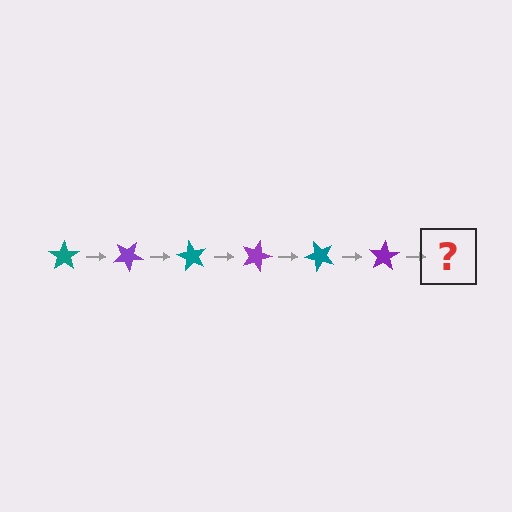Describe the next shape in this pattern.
It should be a teal star, rotated 180 degrees from the start.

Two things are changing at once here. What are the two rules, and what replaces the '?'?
The two rules are that it rotates 30 degrees each step and the color cycles through teal and purple. The '?' should be a teal star, rotated 180 degrees from the start.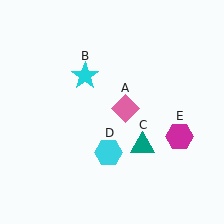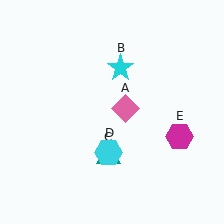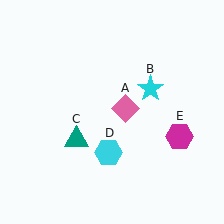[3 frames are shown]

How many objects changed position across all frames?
2 objects changed position: cyan star (object B), teal triangle (object C).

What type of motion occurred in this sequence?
The cyan star (object B), teal triangle (object C) rotated clockwise around the center of the scene.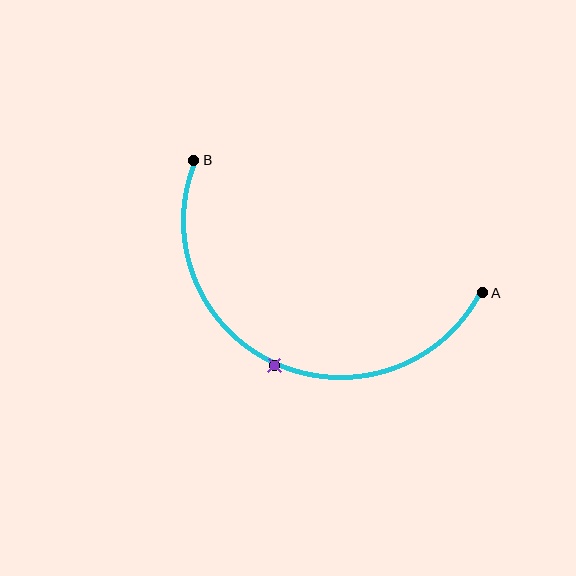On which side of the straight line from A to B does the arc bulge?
The arc bulges below the straight line connecting A and B.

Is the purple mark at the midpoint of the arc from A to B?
Yes. The purple mark lies on the arc at equal arc-length from both A and B — it is the arc midpoint.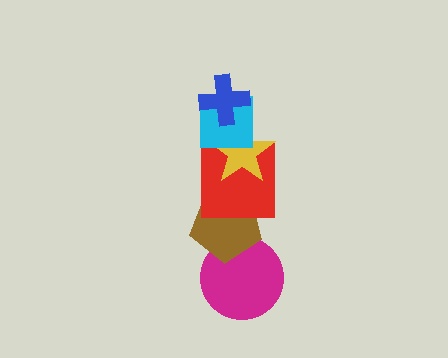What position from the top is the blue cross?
The blue cross is 1st from the top.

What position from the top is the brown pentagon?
The brown pentagon is 5th from the top.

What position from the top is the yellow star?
The yellow star is 3rd from the top.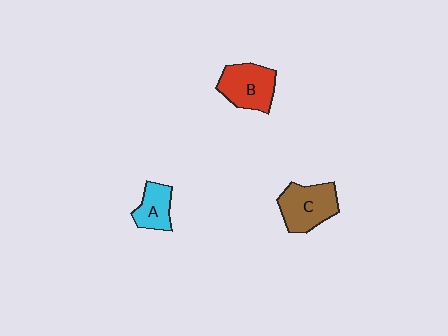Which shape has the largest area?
Shape C (brown).